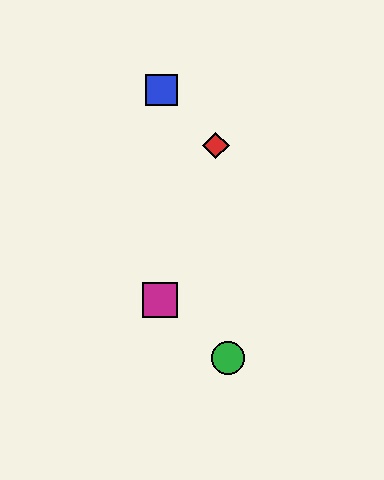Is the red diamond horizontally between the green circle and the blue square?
Yes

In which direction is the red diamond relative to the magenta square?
The red diamond is above the magenta square.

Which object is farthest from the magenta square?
The blue square is farthest from the magenta square.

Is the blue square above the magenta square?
Yes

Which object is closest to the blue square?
The red diamond is closest to the blue square.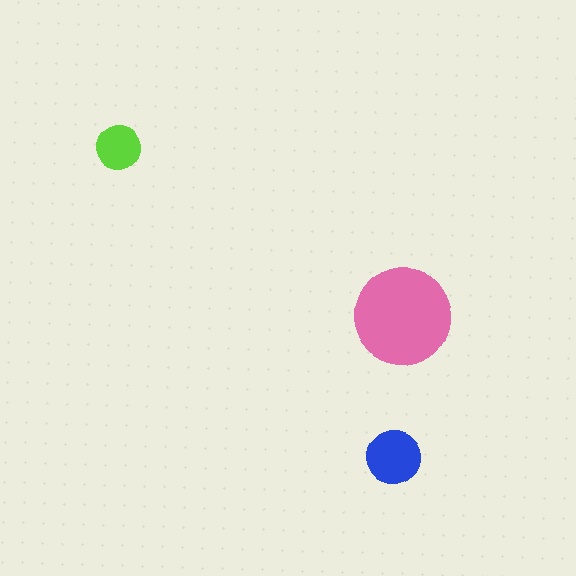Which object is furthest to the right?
The pink circle is rightmost.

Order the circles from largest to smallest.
the pink one, the blue one, the lime one.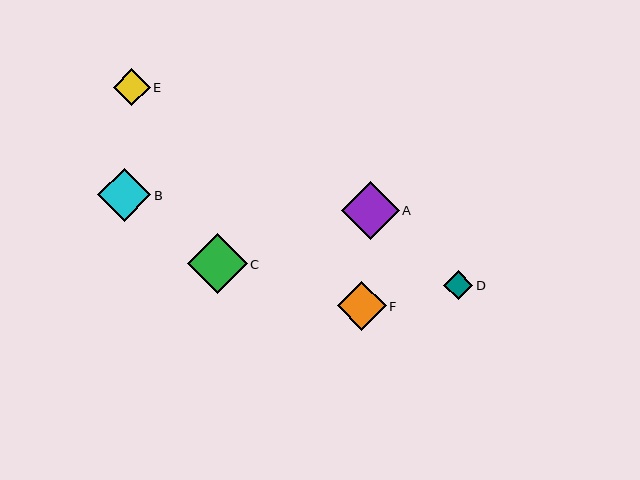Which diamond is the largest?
Diamond C is the largest with a size of approximately 60 pixels.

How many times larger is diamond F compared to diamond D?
Diamond F is approximately 1.7 times the size of diamond D.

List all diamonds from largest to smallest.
From largest to smallest: C, A, B, F, E, D.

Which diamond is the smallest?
Diamond D is the smallest with a size of approximately 29 pixels.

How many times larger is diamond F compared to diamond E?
Diamond F is approximately 1.3 times the size of diamond E.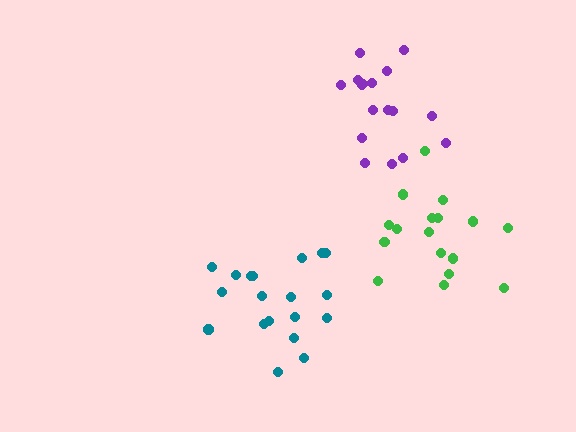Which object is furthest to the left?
The teal cluster is leftmost.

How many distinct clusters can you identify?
There are 3 distinct clusters.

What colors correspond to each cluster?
The clusters are colored: purple, green, teal.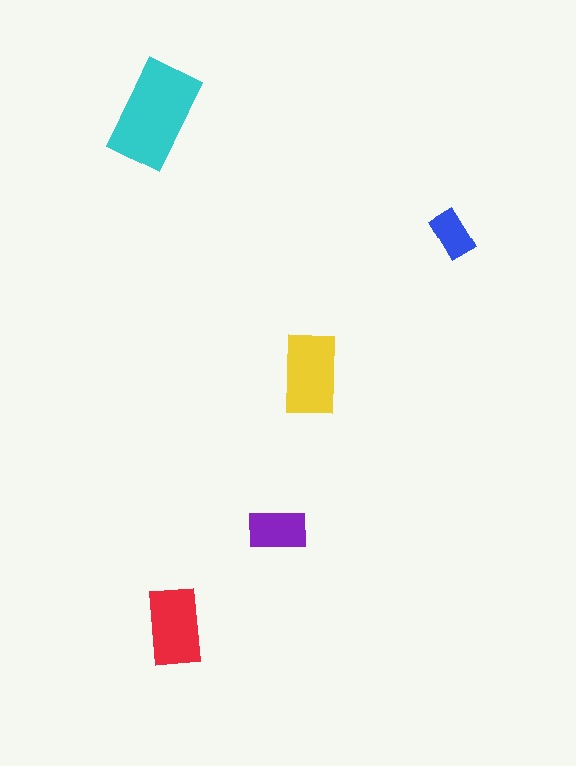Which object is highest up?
The cyan rectangle is topmost.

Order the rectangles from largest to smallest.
the cyan one, the yellow one, the red one, the purple one, the blue one.